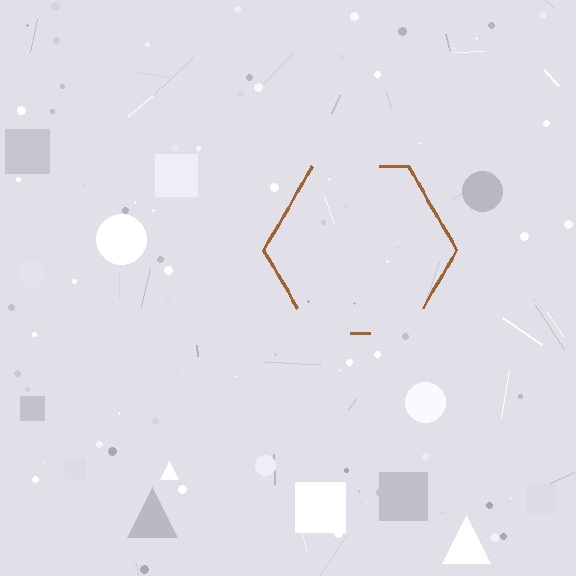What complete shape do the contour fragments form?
The contour fragments form a hexagon.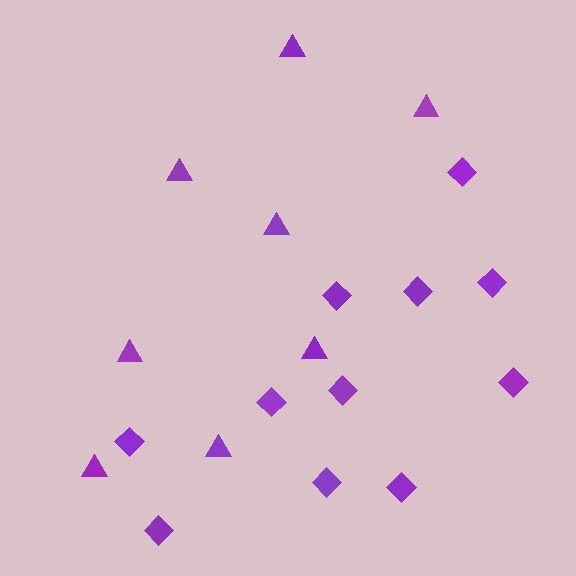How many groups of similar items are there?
There are 2 groups: one group of diamonds (11) and one group of triangles (8).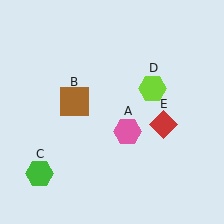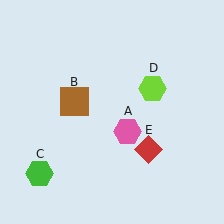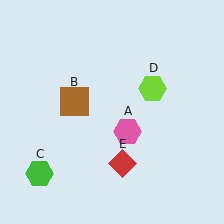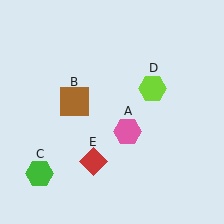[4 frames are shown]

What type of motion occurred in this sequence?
The red diamond (object E) rotated clockwise around the center of the scene.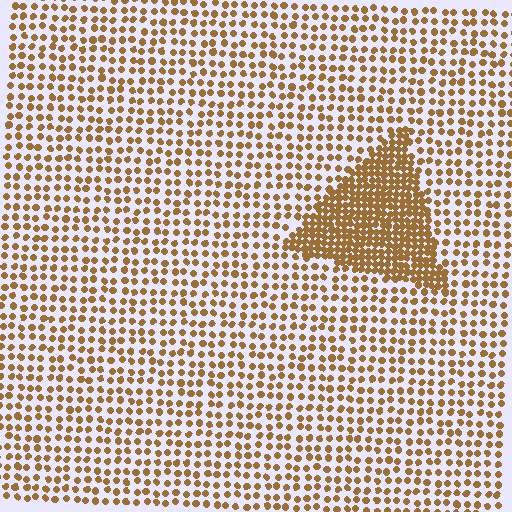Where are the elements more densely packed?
The elements are more densely packed inside the triangle boundary.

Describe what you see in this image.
The image contains small brown elements arranged at two different densities. A triangle-shaped region is visible where the elements are more densely packed than the surrounding area.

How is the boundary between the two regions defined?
The boundary is defined by a change in element density (approximately 2.4x ratio). All elements are the same color, size, and shape.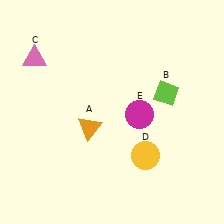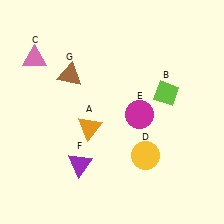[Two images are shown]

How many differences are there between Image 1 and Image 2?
There are 2 differences between the two images.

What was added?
A purple triangle (F), a brown triangle (G) were added in Image 2.